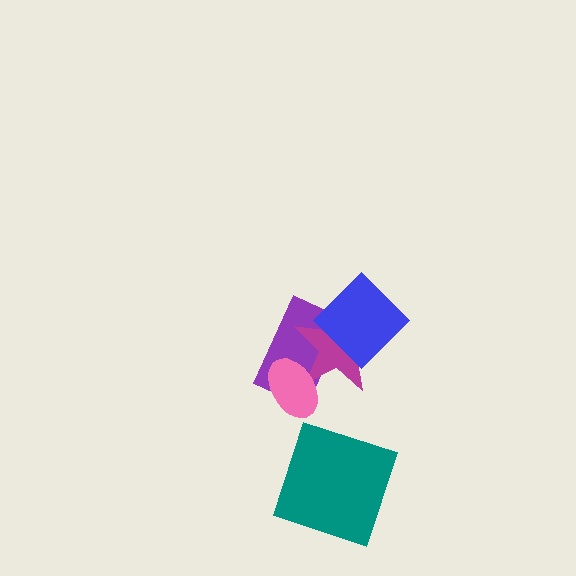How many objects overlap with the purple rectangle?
3 objects overlap with the purple rectangle.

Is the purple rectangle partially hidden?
Yes, it is partially covered by another shape.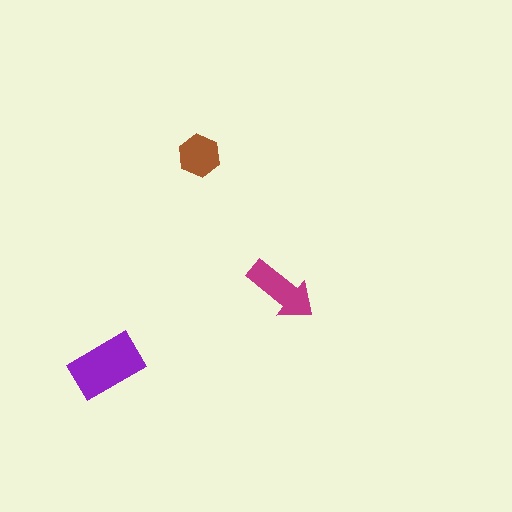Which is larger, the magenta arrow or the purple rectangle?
The purple rectangle.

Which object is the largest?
The purple rectangle.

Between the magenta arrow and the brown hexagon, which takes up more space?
The magenta arrow.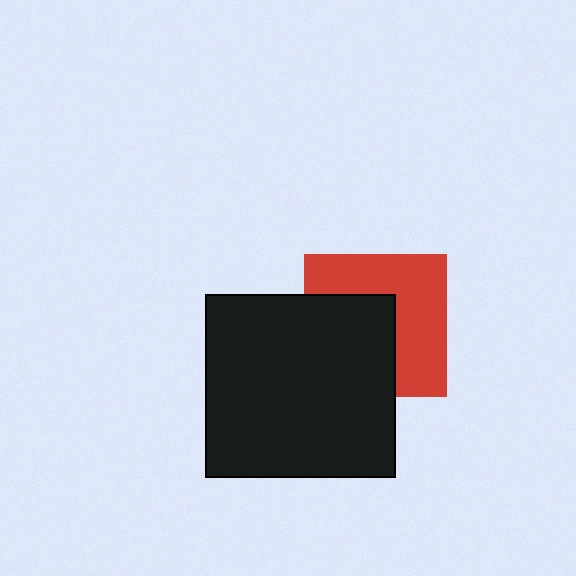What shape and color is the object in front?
The object in front is a black rectangle.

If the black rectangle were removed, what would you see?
You would see the complete red square.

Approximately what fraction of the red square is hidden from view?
Roughly 46% of the red square is hidden behind the black rectangle.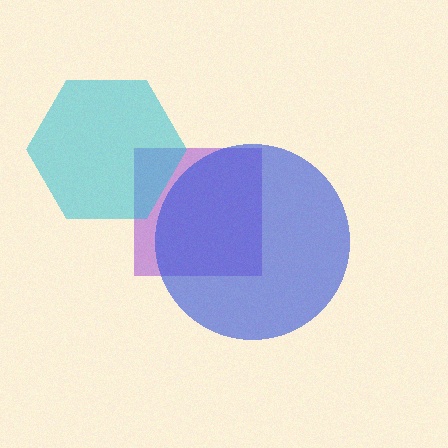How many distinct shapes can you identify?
There are 3 distinct shapes: a purple square, a cyan hexagon, a blue circle.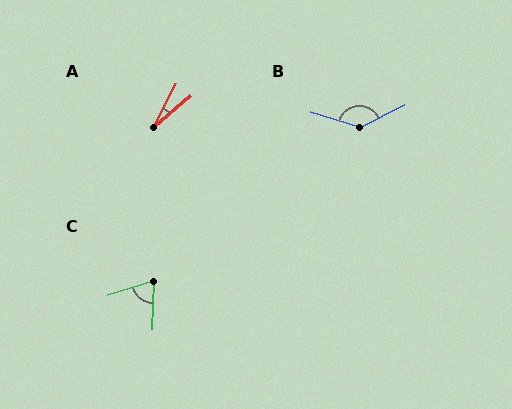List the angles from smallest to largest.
A (22°), C (72°), B (136°).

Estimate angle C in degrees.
Approximately 72 degrees.